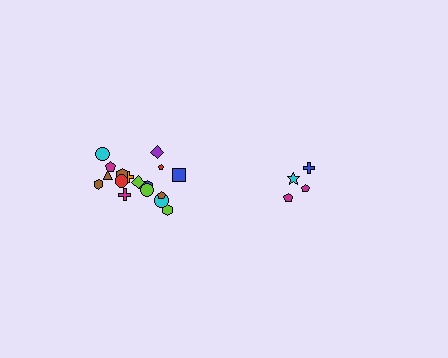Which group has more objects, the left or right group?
The left group.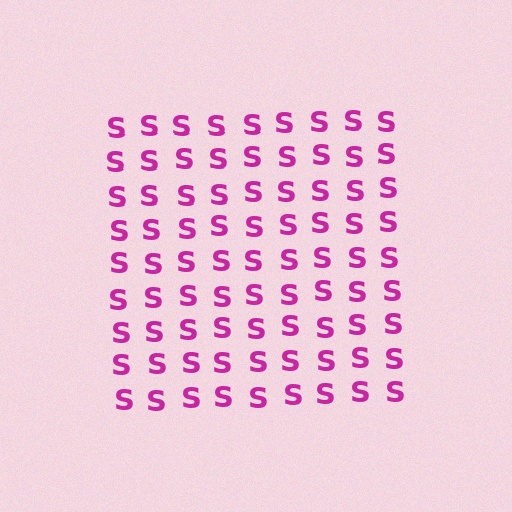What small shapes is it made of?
It is made of small letter S's.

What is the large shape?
The large shape is a square.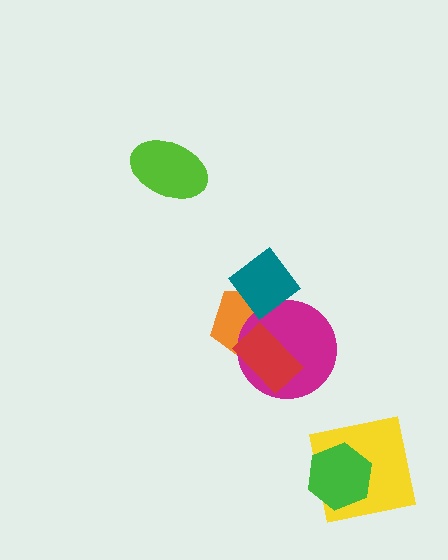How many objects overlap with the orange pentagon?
3 objects overlap with the orange pentagon.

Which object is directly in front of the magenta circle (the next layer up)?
The teal diamond is directly in front of the magenta circle.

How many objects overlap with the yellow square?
1 object overlaps with the yellow square.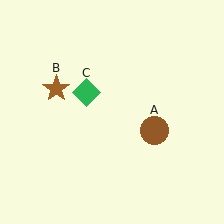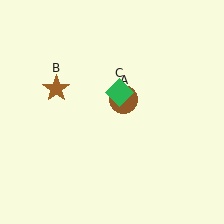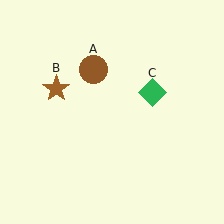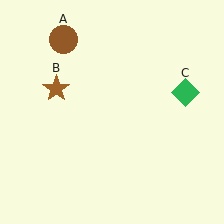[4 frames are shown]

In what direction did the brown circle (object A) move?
The brown circle (object A) moved up and to the left.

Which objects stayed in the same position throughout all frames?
Brown star (object B) remained stationary.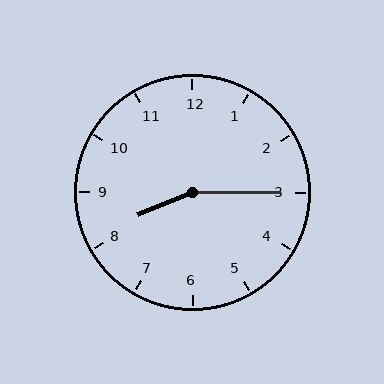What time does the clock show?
8:15.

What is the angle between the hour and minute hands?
Approximately 158 degrees.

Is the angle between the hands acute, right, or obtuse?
It is obtuse.